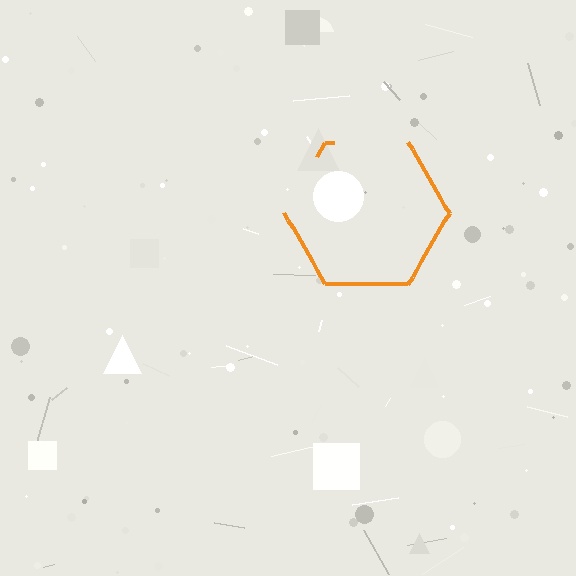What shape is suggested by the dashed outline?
The dashed outline suggests a hexagon.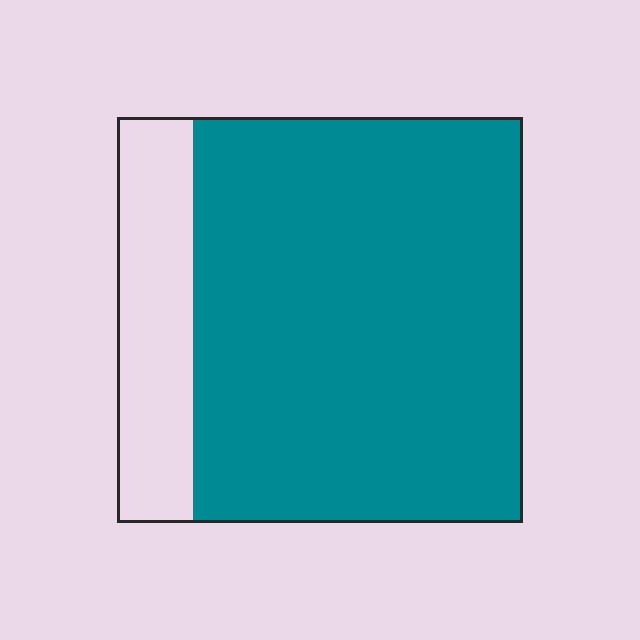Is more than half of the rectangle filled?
Yes.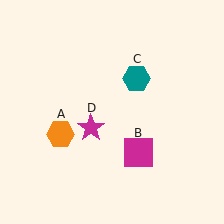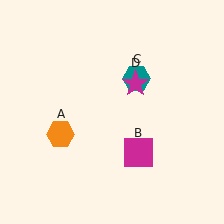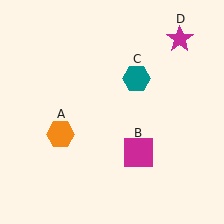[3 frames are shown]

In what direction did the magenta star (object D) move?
The magenta star (object D) moved up and to the right.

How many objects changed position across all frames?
1 object changed position: magenta star (object D).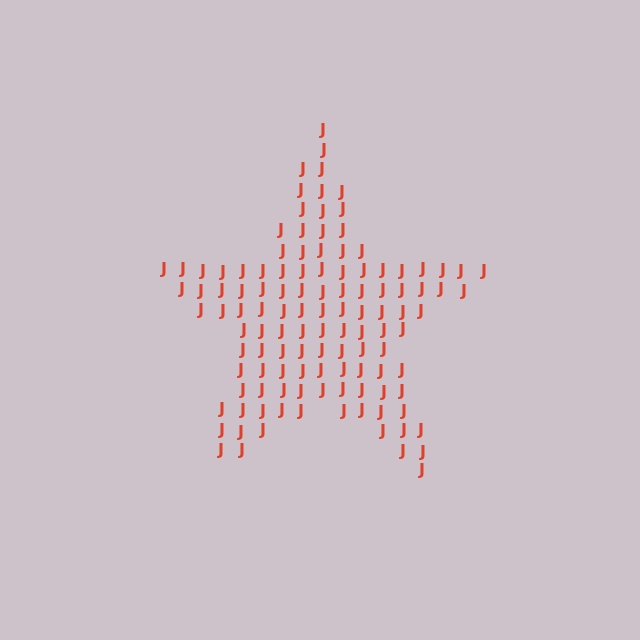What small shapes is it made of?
It is made of small letter J's.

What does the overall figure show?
The overall figure shows a star.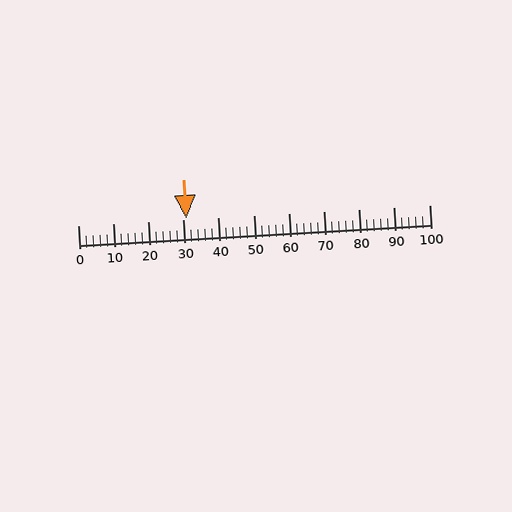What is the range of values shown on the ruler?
The ruler shows values from 0 to 100.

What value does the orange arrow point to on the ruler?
The orange arrow points to approximately 31.